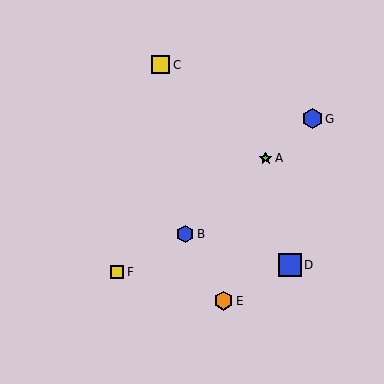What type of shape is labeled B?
Shape B is a blue hexagon.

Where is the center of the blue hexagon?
The center of the blue hexagon is at (312, 119).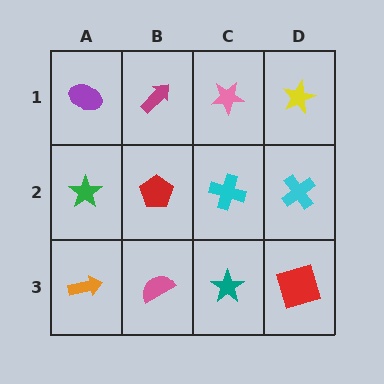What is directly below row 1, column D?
A cyan cross.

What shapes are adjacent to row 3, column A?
A green star (row 2, column A), a pink semicircle (row 3, column B).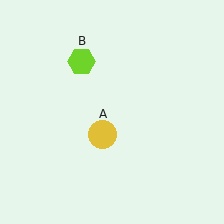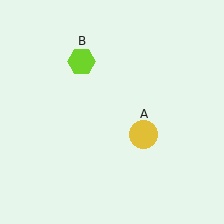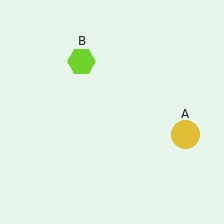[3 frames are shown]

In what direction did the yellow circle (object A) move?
The yellow circle (object A) moved right.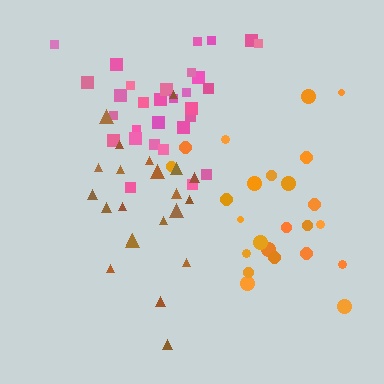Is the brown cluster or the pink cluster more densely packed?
Pink.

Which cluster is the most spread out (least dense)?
Orange.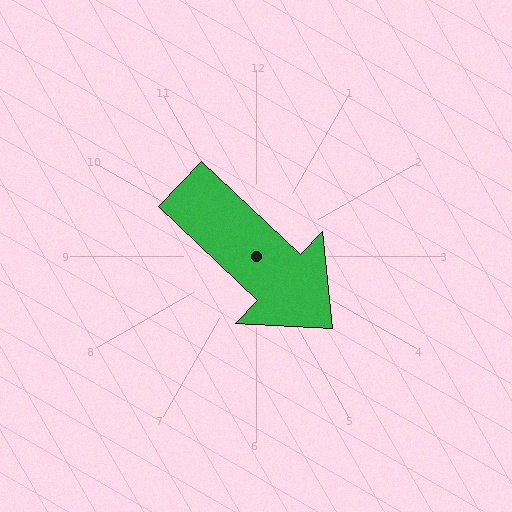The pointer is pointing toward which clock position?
Roughly 4 o'clock.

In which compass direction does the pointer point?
Southeast.